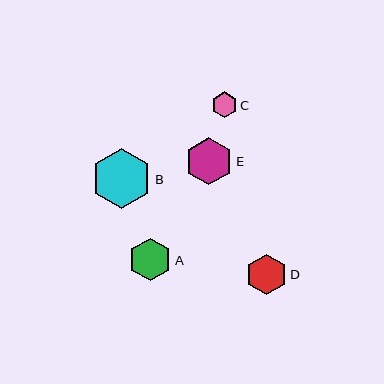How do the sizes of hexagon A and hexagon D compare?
Hexagon A and hexagon D are approximately the same size.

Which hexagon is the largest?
Hexagon B is the largest with a size of approximately 60 pixels.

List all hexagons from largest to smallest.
From largest to smallest: B, E, A, D, C.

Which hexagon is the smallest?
Hexagon C is the smallest with a size of approximately 26 pixels.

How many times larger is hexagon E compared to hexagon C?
Hexagon E is approximately 1.8 times the size of hexagon C.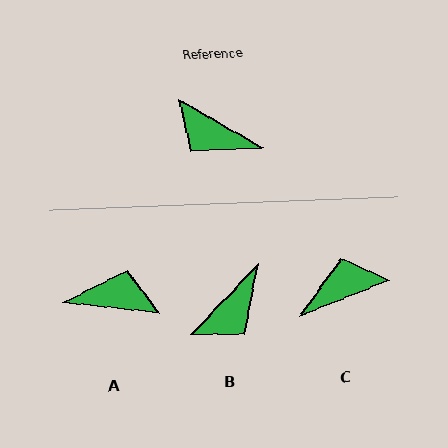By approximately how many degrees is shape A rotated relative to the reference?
Approximately 156 degrees clockwise.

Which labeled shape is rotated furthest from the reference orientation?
A, about 156 degrees away.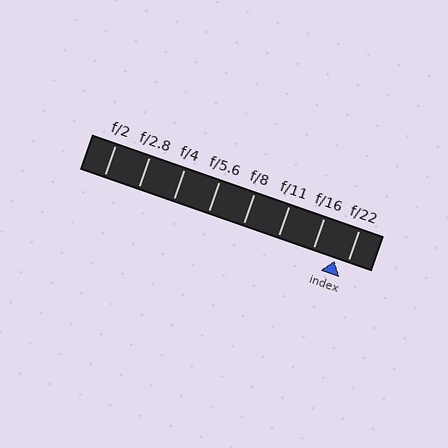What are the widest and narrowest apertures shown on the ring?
The widest aperture shown is f/2 and the narrowest is f/22.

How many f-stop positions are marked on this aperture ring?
There are 8 f-stop positions marked.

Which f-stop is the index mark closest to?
The index mark is closest to f/22.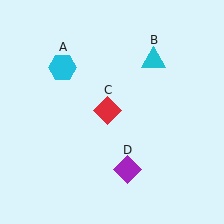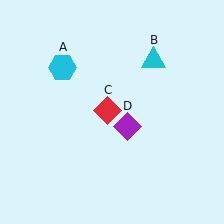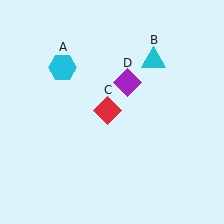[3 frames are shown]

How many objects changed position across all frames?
1 object changed position: purple diamond (object D).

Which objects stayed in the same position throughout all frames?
Cyan hexagon (object A) and cyan triangle (object B) and red diamond (object C) remained stationary.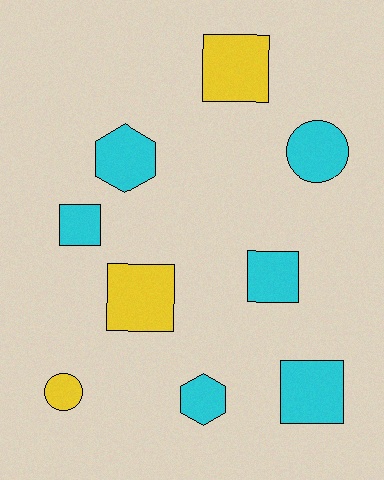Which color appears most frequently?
Cyan, with 6 objects.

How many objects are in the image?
There are 9 objects.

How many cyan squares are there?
There are 3 cyan squares.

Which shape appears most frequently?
Square, with 5 objects.